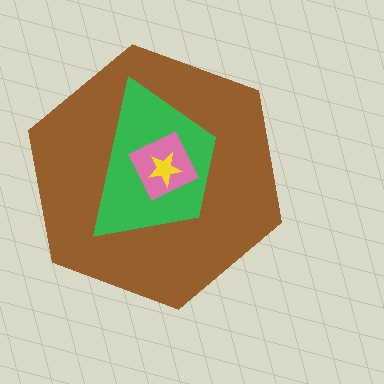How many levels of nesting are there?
4.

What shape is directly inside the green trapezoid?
The pink square.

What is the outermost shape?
The brown hexagon.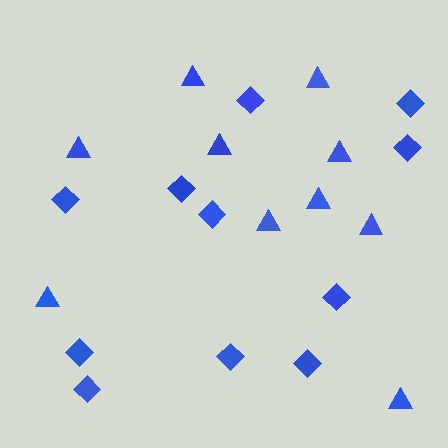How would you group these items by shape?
There are 2 groups: one group of diamonds (11) and one group of triangles (10).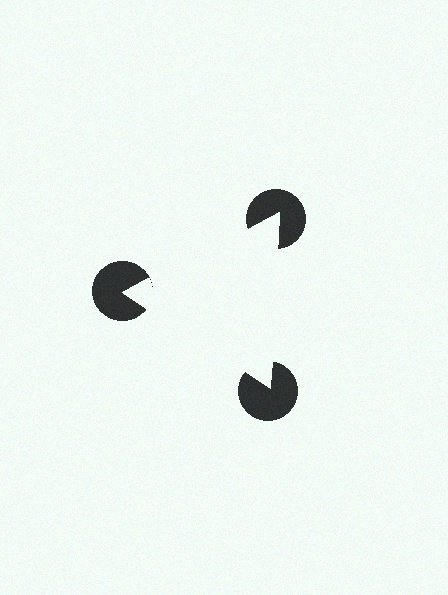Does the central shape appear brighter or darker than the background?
It typically appears slightly brighter than the background, even though no actual brightness change is drawn.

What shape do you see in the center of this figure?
An illusory triangle — its edges are inferred from the aligned wedge cuts in the pac-man discs, not physically drawn.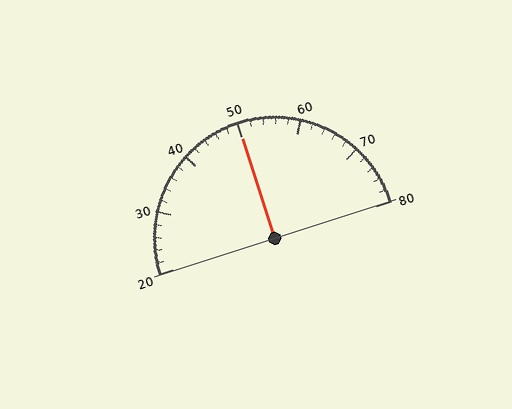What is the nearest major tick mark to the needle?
The nearest major tick mark is 50.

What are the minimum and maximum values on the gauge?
The gauge ranges from 20 to 80.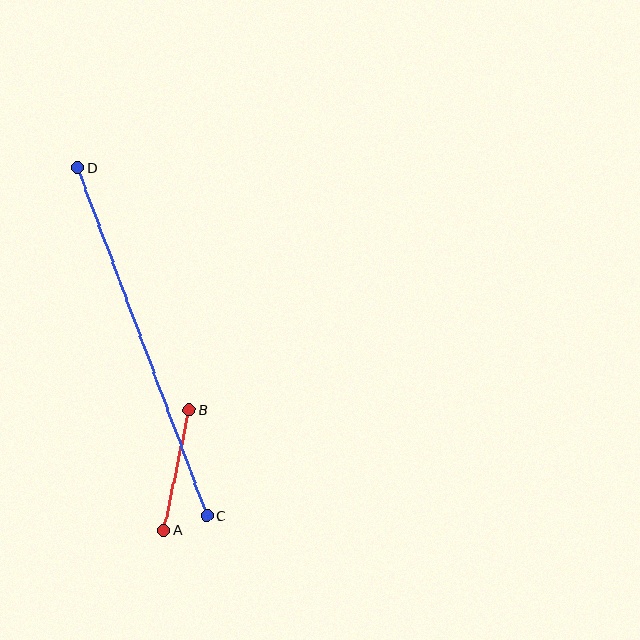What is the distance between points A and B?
The distance is approximately 123 pixels.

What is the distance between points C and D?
The distance is approximately 371 pixels.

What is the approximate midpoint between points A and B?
The midpoint is at approximately (176, 470) pixels.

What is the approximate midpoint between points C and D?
The midpoint is at approximately (142, 342) pixels.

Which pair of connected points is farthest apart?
Points C and D are farthest apart.